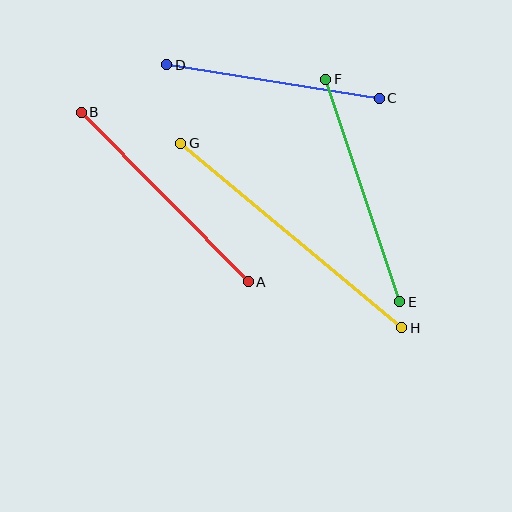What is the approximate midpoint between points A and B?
The midpoint is at approximately (165, 197) pixels.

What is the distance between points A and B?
The distance is approximately 238 pixels.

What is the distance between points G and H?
The distance is approximately 288 pixels.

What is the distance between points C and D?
The distance is approximately 215 pixels.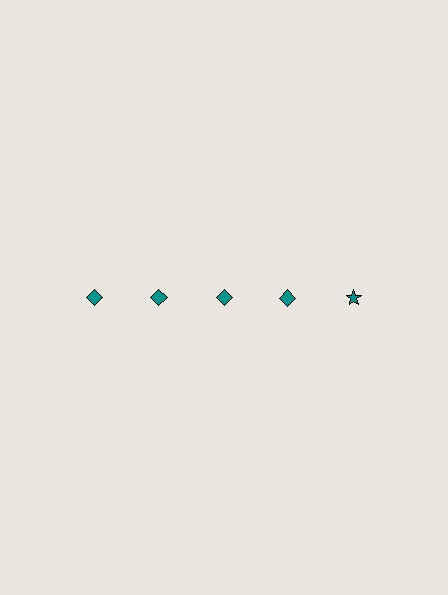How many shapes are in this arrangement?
There are 5 shapes arranged in a grid pattern.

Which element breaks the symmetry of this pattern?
The teal star in the top row, rightmost column breaks the symmetry. All other shapes are teal diamonds.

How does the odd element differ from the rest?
It has a different shape: star instead of diamond.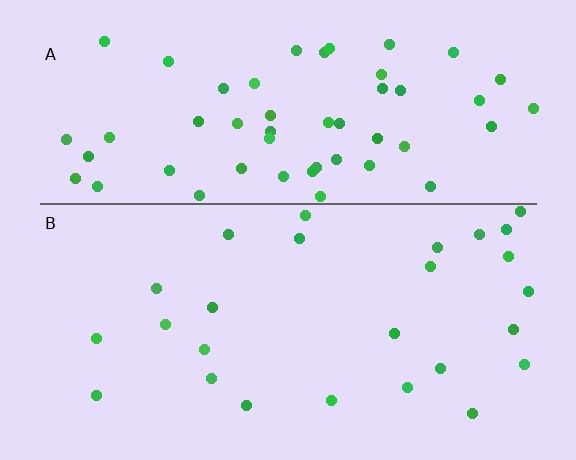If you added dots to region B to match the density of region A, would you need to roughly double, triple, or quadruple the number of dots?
Approximately double.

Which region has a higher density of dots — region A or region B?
A (the top).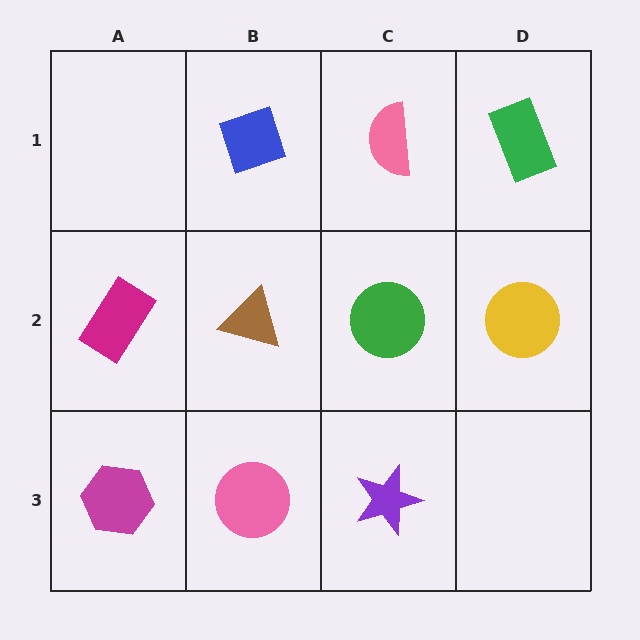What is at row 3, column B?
A pink circle.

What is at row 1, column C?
A pink semicircle.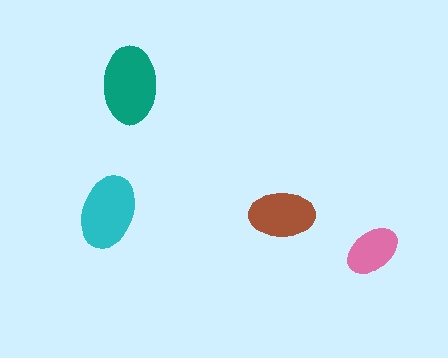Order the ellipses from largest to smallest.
the teal one, the cyan one, the brown one, the pink one.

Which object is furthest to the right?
The pink ellipse is rightmost.